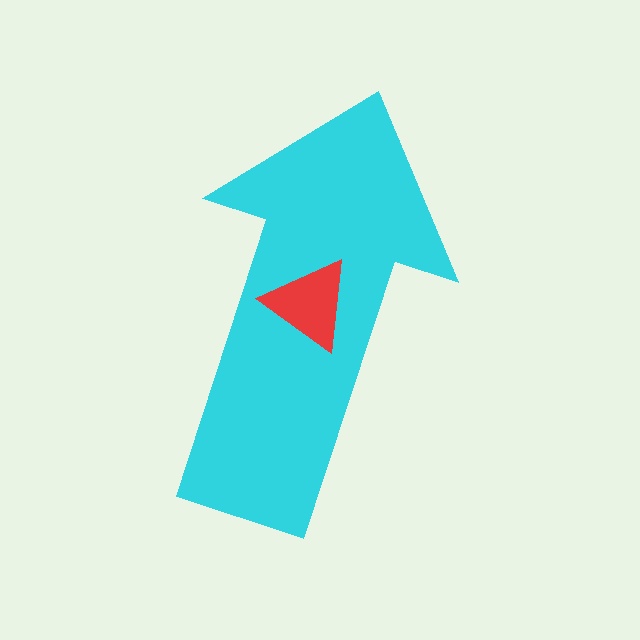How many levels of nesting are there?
2.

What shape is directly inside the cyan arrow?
The red triangle.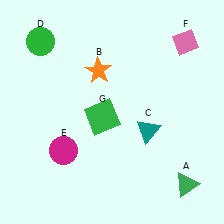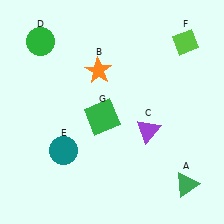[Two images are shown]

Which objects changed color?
C changed from teal to purple. E changed from magenta to teal. F changed from pink to lime.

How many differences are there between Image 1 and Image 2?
There are 3 differences between the two images.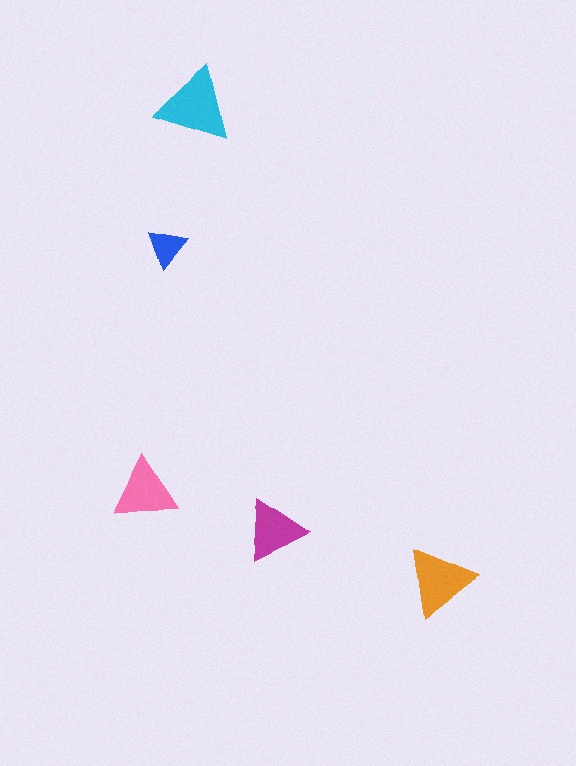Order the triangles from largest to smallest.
the cyan one, the orange one, the pink one, the magenta one, the blue one.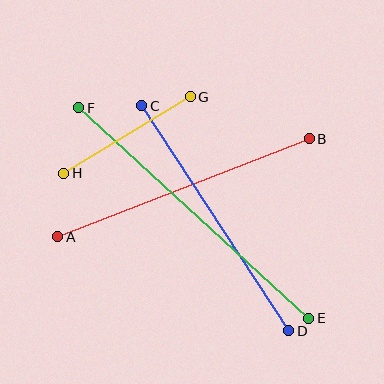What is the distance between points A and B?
The distance is approximately 270 pixels.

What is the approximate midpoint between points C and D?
The midpoint is at approximately (215, 218) pixels.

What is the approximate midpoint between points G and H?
The midpoint is at approximately (127, 135) pixels.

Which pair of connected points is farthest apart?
Points E and F are farthest apart.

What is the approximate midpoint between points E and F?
The midpoint is at approximately (194, 213) pixels.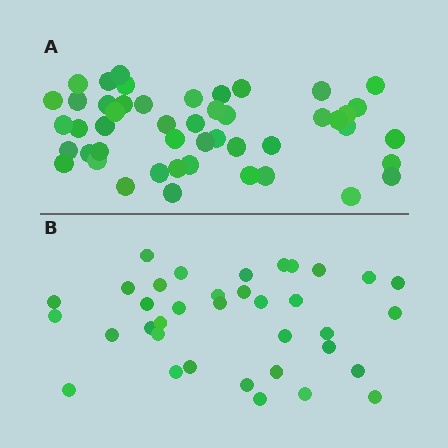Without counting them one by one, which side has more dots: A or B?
Region A (the top region) has more dots.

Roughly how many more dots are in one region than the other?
Region A has roughly 12 or so more dots than region B.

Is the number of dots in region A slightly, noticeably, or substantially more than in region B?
Region A has noticeably more, but not dramatically so. The ratio is roughly 1.3 to 1.